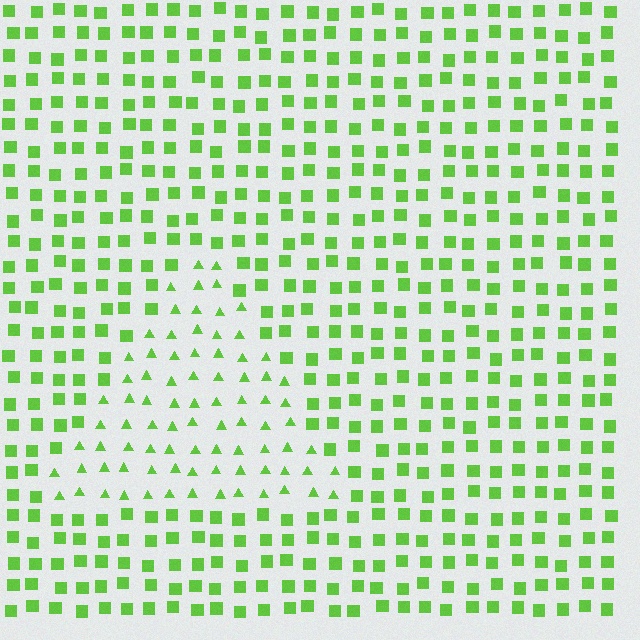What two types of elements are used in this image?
The image uses triangles inside the triangle region and squares outside it.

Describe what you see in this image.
The image is filled with small lime elements arranged in a uniform grid. A triangle-shaped region contains triangles, while the surrounding area contains squares. The boundary is defined purely by the change in element shape.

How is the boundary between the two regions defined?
The boundary is defined by a change in element shape: triangles inside vs. squares outside. All elements share the same color and spacing.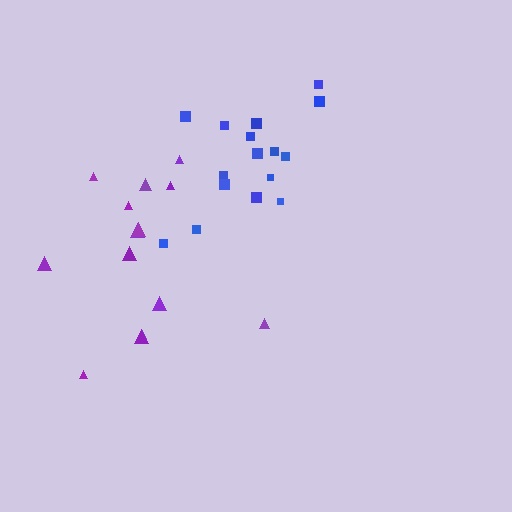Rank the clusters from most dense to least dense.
blue, purple.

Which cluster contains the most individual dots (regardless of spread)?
Blue (16).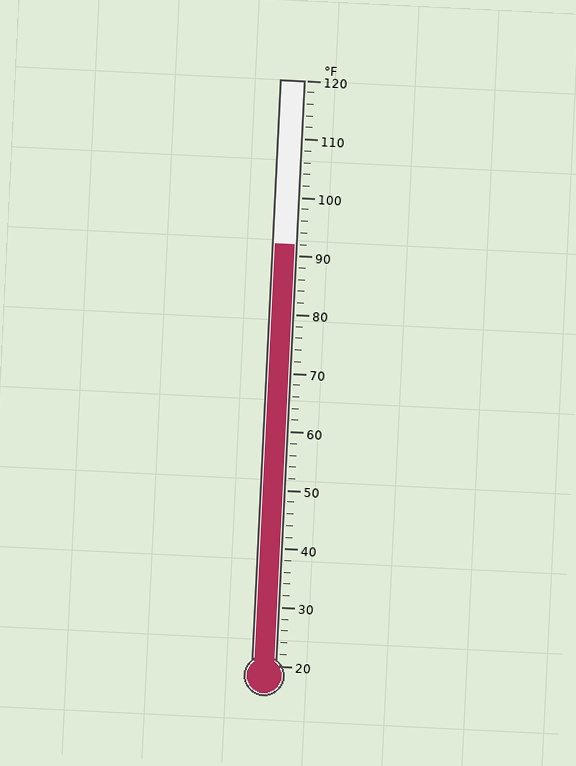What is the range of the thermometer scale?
The thermometer scale ranges from 20°F to 120°F.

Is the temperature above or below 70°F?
The temperature is above 70°F.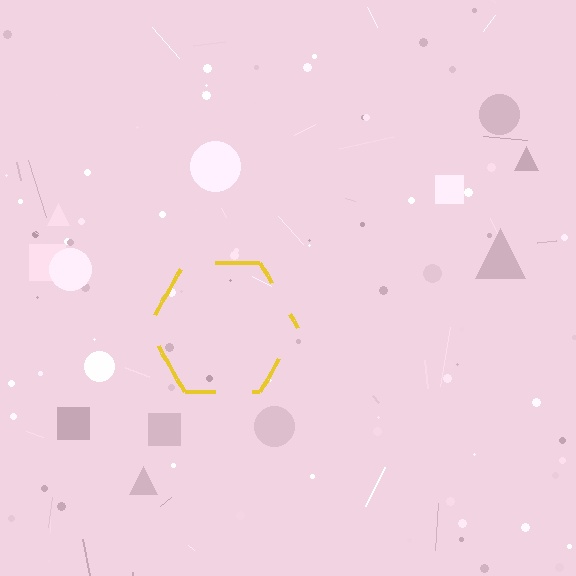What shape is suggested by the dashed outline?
The dashed outline suggests a hexagon.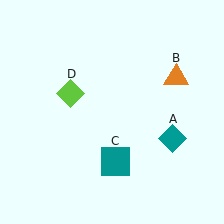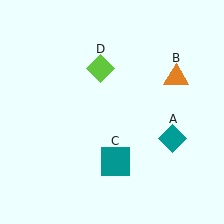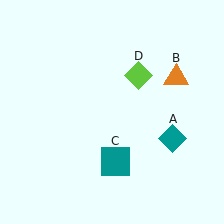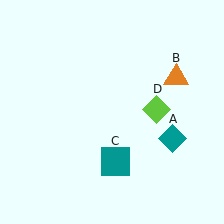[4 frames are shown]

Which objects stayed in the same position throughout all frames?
Teal diamond (object A) and orange triangle (object B) and teal square (object C) remained stationary.